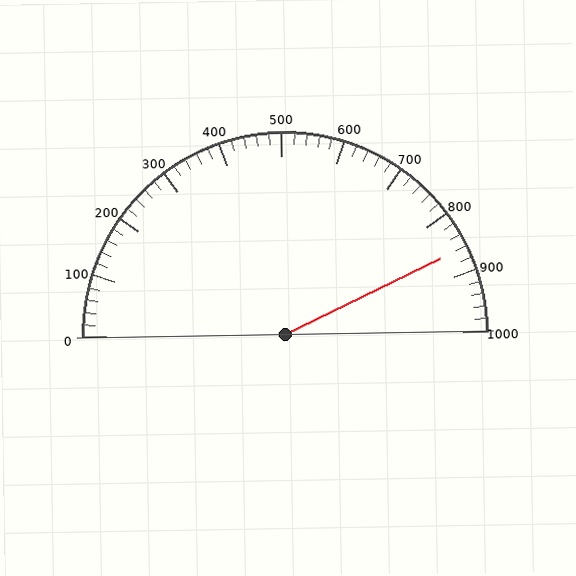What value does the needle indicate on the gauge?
The needle indicates approximately 860.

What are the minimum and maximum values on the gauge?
The gauge ranges from 0 to 1000.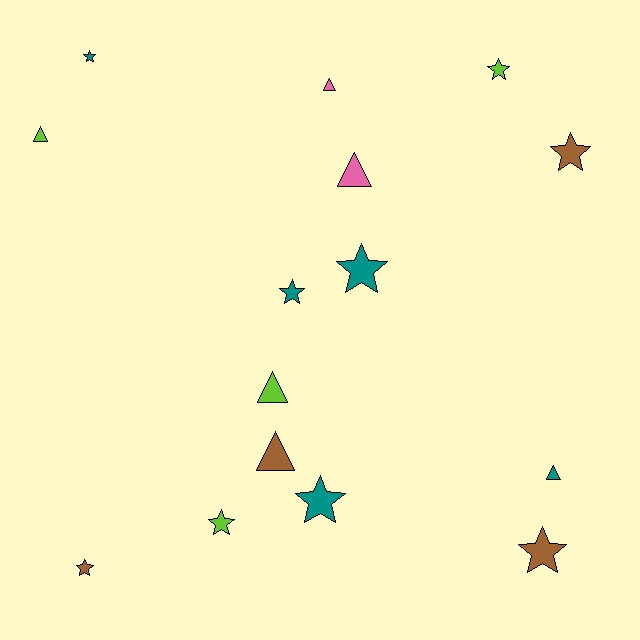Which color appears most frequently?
Teal, with 5 objects.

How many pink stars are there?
There are no pink stars.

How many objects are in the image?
There are 15 objects.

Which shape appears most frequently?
Star, with 9 objects.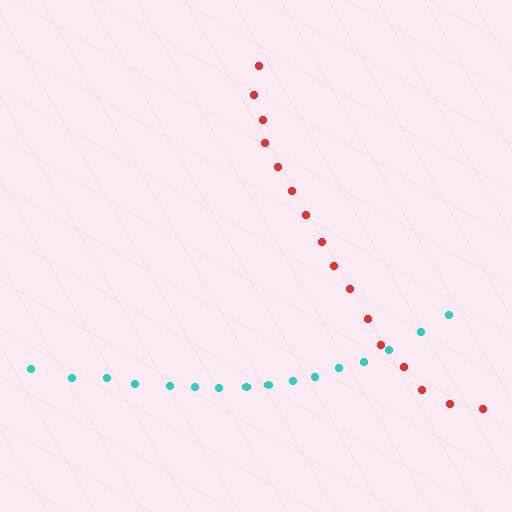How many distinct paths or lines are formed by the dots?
There are 2 distinct paths.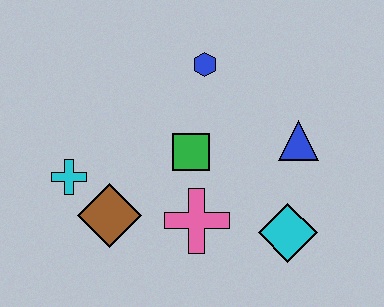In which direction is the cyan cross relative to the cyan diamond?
The cyan cross is to the left of the cyan diamond.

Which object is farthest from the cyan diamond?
The cyan cross is farthest from the cyan diamond.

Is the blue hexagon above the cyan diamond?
Yes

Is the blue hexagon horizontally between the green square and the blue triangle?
Yes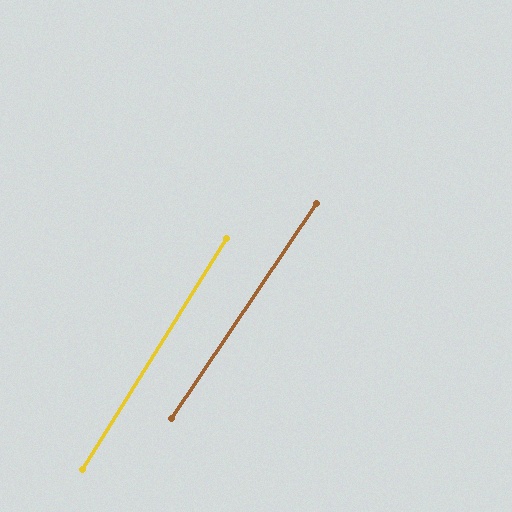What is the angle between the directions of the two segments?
Approximately 2 degrees.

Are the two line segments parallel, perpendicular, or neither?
Parallel — their directions differ by only 1.9°.